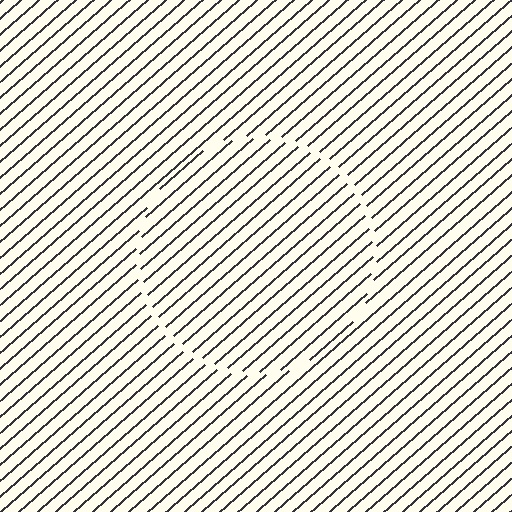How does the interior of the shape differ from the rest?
The interior of the shape contains the same grating, shifted by half a period — the contour is defined by the phase discontinuity where line-ends from the inner and outer gratings abut.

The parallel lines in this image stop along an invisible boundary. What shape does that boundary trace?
An illusory circle. The interior of the shape contains the same grating, shifted by half a period — the contour is defined by the phase discontinuity where line-ends from the inner and outer gratings abut.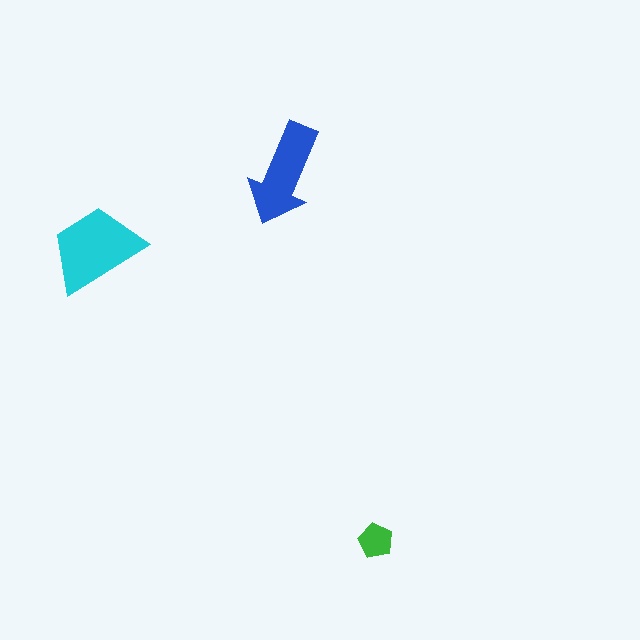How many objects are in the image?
There are 3 objects in the image.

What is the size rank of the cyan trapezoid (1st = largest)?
1st.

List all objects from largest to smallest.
The cyan trapezoid, the blue arrow, the green pentagon.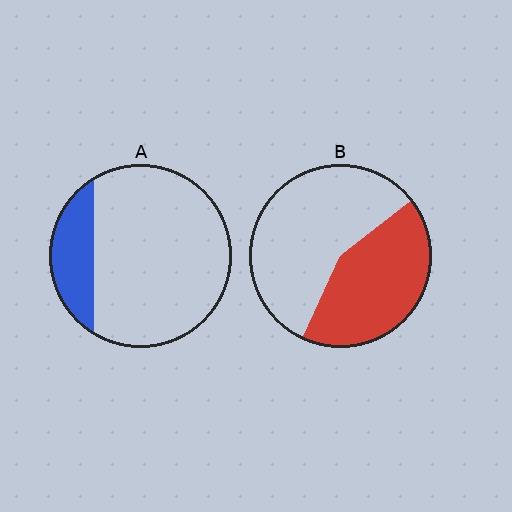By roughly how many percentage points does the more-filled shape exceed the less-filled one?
By roughly 25 percentage points (B over A).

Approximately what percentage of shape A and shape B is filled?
A is approximately 20% and B is approximately 45%.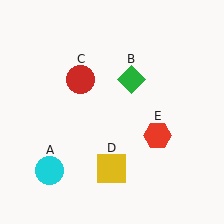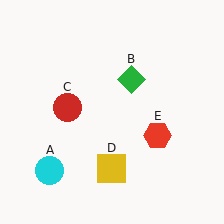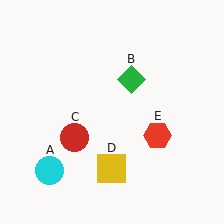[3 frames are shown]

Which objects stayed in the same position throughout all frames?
Cyan circle (object A) and green diamond (object B) and yellow square (object D) and red hexagon (object E) remained stationary.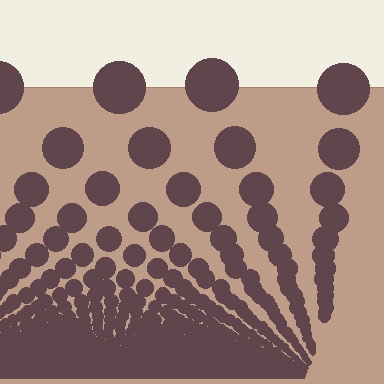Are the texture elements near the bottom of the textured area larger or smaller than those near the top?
Smaller. The gradient is inverted — elements near the bottom are smaller and denser.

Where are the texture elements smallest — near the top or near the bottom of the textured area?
Near the bottom.